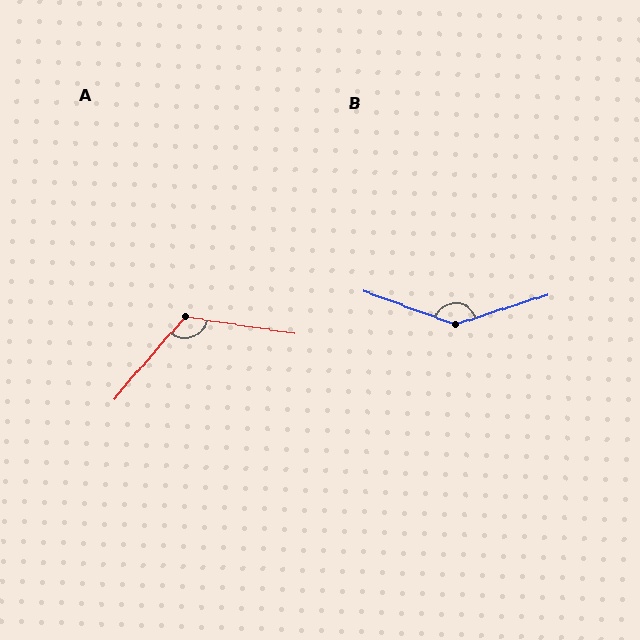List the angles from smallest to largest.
A (122°), B (143°).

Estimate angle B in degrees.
Approximately 143 degrees.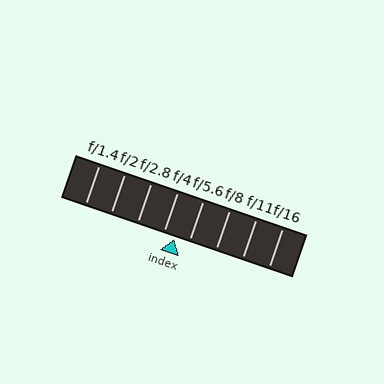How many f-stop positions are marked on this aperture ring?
There are 8 f-stop positions marked.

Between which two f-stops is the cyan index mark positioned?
The index mark is between f/4 and f/5.6.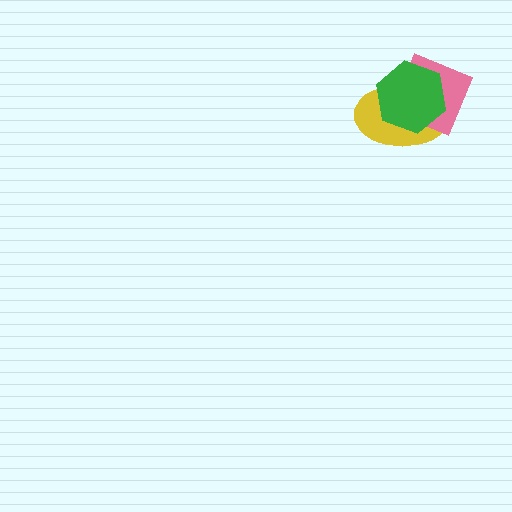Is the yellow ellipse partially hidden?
Yes, it is partially covered by another shape.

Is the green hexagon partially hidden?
No, no other shape covers it.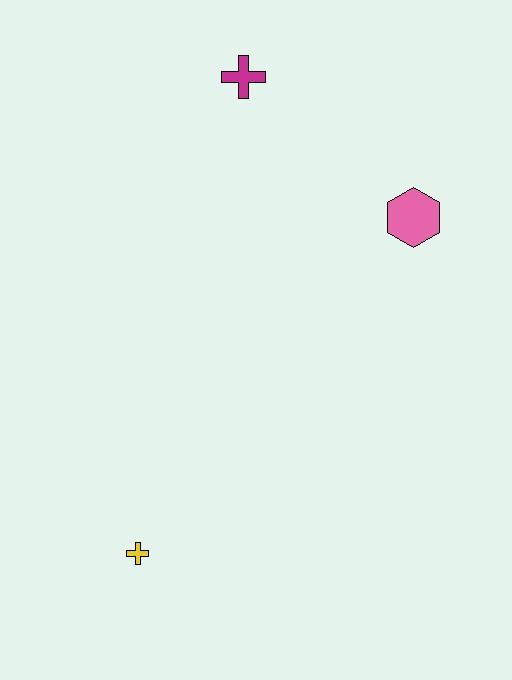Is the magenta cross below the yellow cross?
No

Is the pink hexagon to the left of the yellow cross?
No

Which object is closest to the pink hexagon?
The magenta cross is closest to the pink hexagon.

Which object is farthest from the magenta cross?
The yellow cross is farthest from the magenta cross.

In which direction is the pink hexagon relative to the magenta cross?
The pink hexagon is to the right of the magenta cross.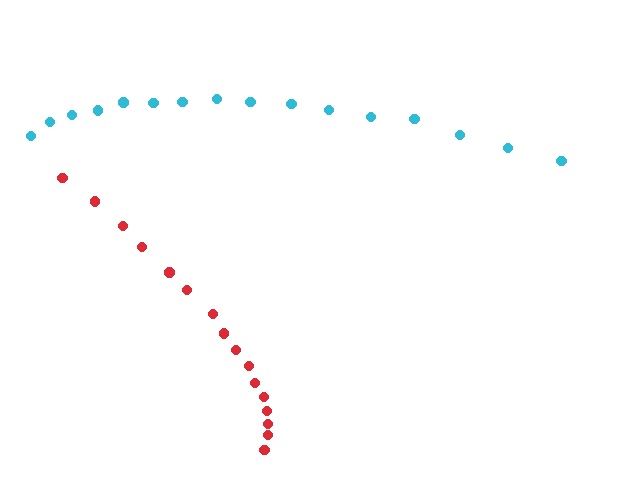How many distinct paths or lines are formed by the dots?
There are 2 distinct paths.